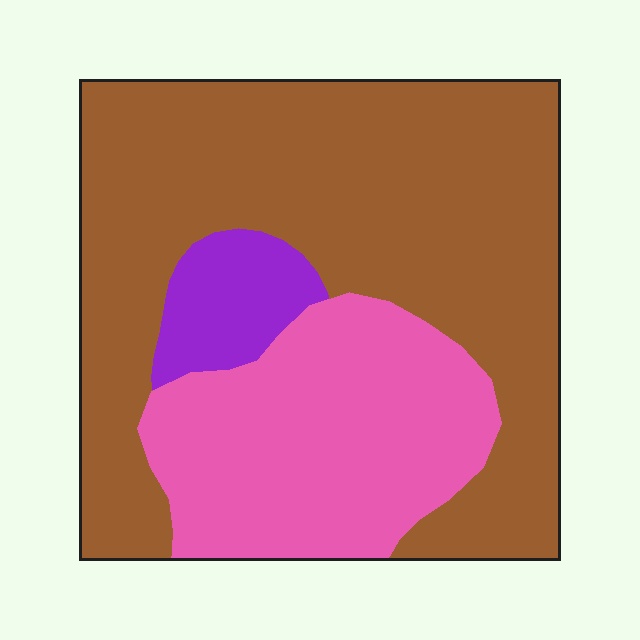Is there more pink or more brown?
Brown.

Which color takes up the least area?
Purple, at roughly 10%.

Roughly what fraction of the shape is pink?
Pink takes up about one third (1/3) of the shape.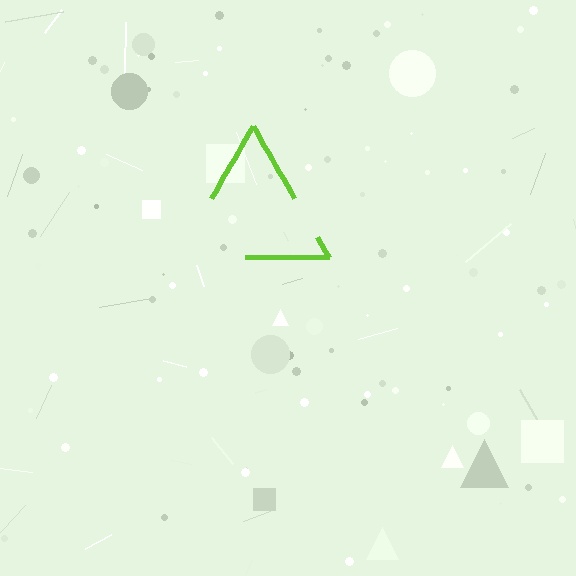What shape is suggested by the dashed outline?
The dashed outline suggests a triangle.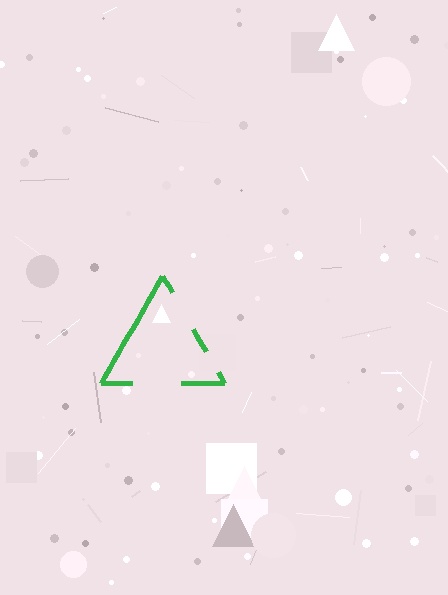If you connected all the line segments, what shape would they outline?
They would outline a triangle.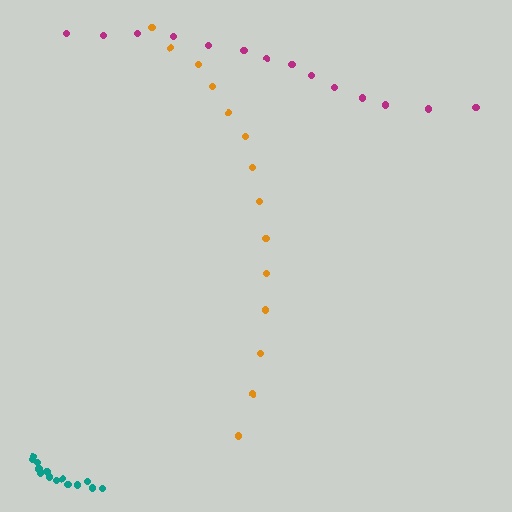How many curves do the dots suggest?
There are 3 distinct paths.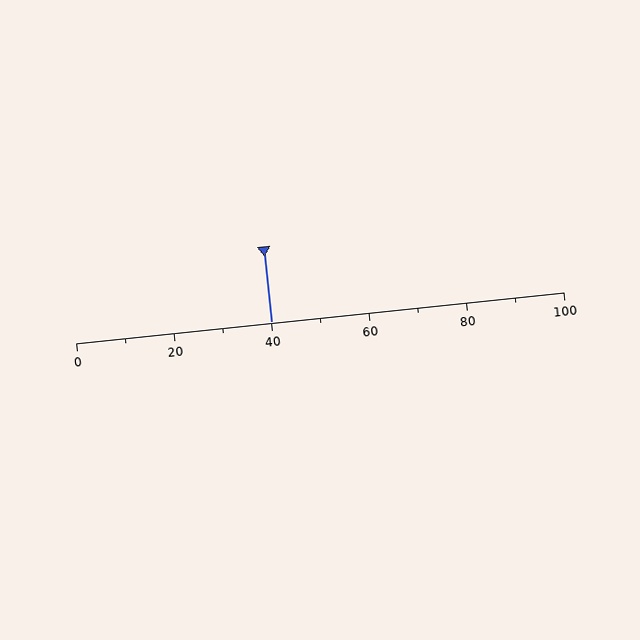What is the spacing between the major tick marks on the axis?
The major ticks are spaced 20 apart.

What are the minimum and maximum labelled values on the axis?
The axis runs from 0 to 100.